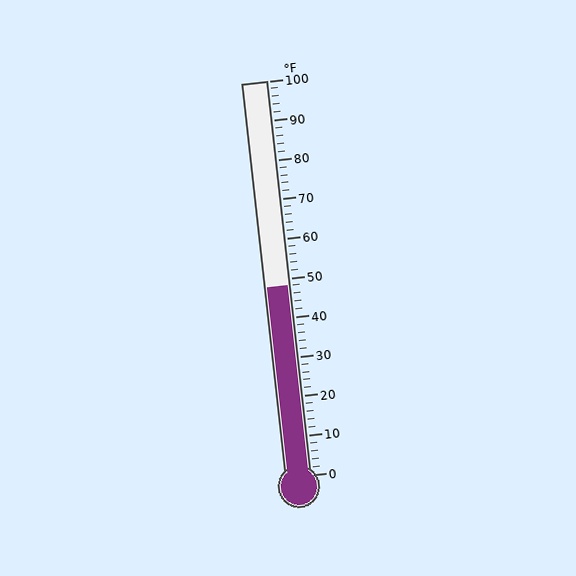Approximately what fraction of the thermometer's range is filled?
The thermometer is filled to approximately 50% of its range.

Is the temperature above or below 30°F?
The temperature is above 30°F.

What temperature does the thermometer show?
The thermometer shows approximately 48°F.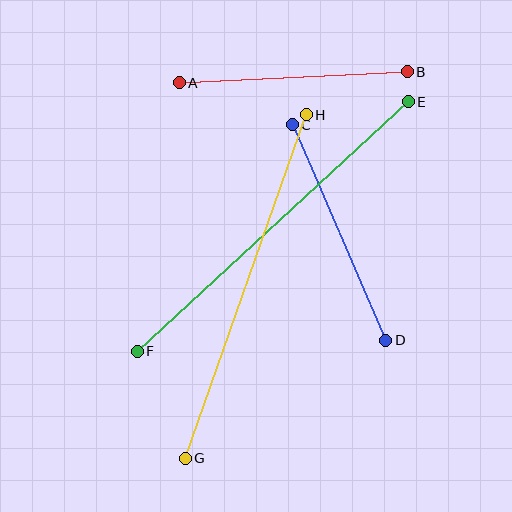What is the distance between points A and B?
The distance is approximately 228 pixels.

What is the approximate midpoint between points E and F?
The midpoint is at approximately (273, 227) pixels.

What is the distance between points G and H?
The distance is approximately 364 pixels.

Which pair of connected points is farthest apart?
Points E and F are farthest apart.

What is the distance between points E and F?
The distance is approximately 368 pixels.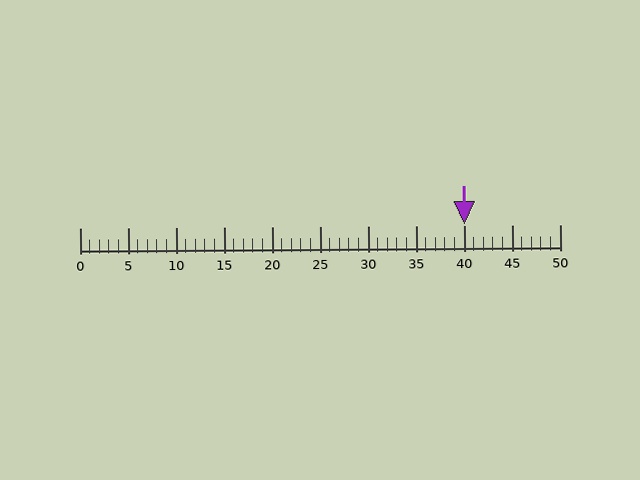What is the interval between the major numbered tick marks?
The major tick marks are spaced 5 units apart.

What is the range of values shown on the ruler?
The ruler shows values from 0 to 50.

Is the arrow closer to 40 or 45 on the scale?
The arrow is closer to 40.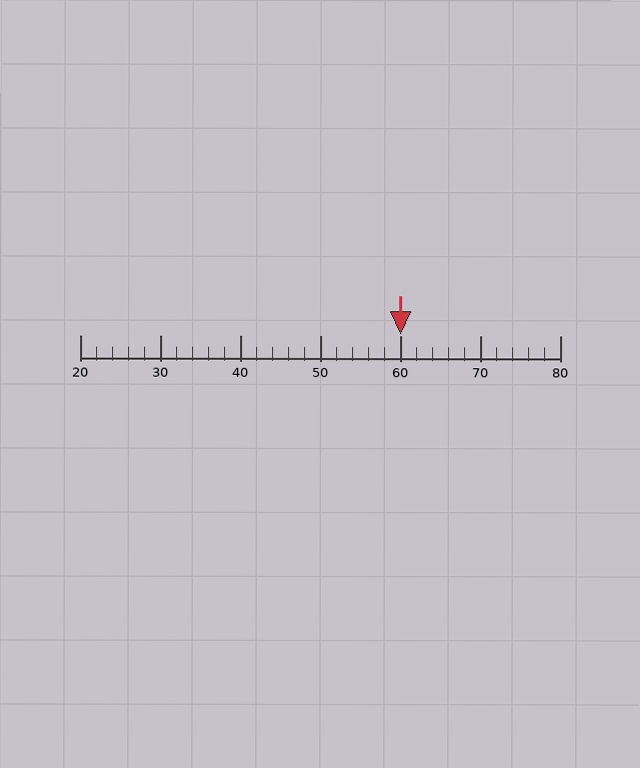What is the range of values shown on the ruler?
The ruler shows values from 20 to 80.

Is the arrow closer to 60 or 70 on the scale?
The arrow is closer to 60.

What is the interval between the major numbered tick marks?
The major tick marks are spaced 10 units apart.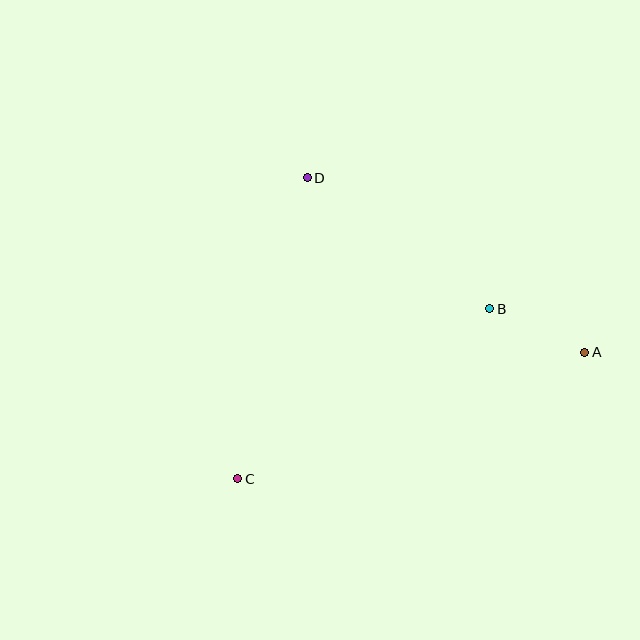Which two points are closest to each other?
Points A and B are closest to each other.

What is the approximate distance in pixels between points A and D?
The distance between A and D is approximately 328 pixels.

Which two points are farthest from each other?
Points A and C are farthest from each other.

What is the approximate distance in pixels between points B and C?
The distance between B and C is approximately 304 pixels.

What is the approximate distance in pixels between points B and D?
The distance between B and D is approximately 225 pixels.